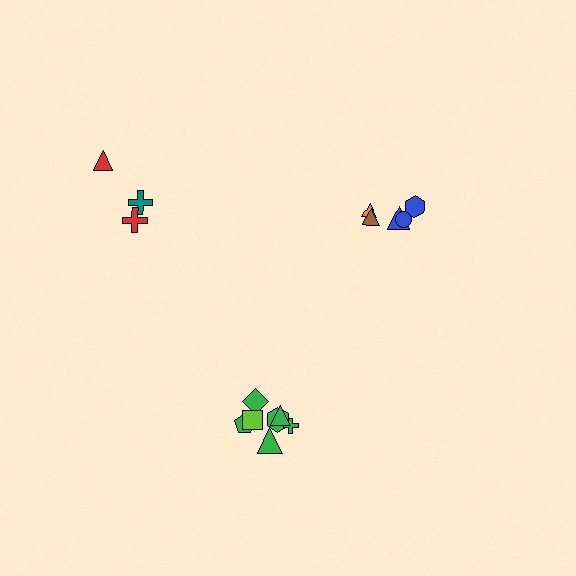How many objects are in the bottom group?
There are 7 objects.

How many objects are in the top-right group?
There are 5 objects.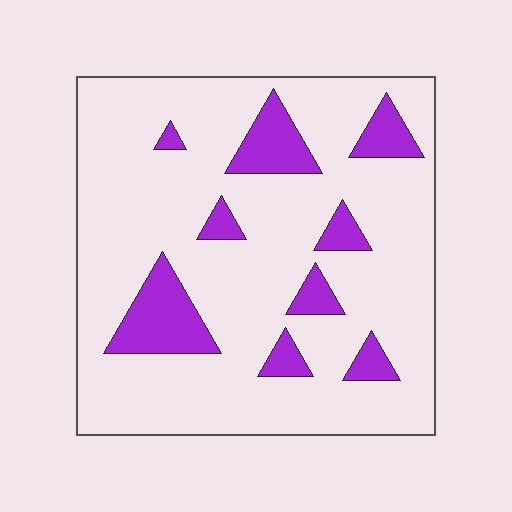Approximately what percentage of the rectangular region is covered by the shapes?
Approximately 15%.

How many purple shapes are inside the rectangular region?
9.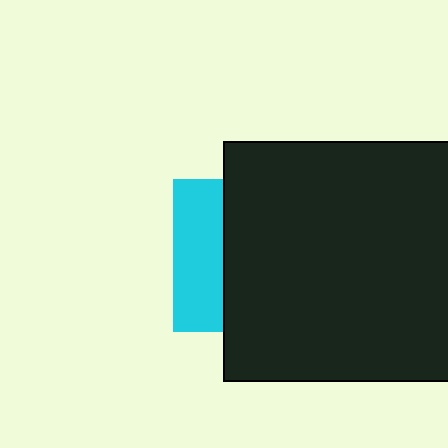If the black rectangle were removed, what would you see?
You would see the complete cyan square.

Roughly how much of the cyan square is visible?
A small part of it is visible (roughly 33%).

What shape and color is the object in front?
The object in front is a black rectangle.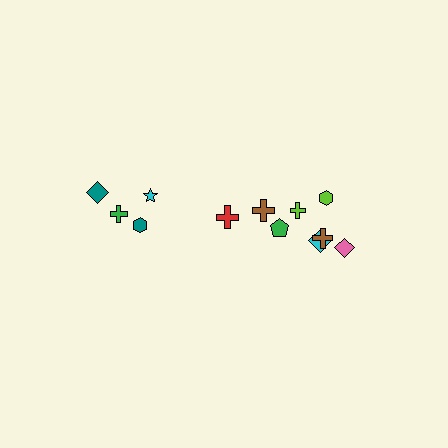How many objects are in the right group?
There are 8 objects.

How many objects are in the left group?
There are 4 objects.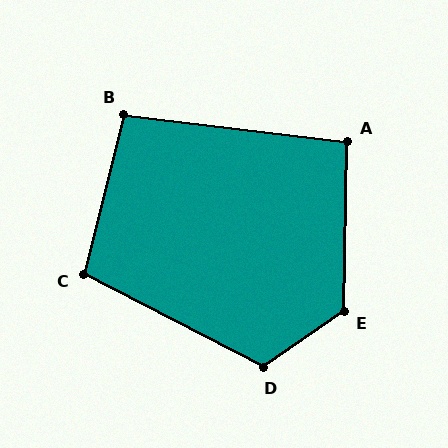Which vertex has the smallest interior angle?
A, at approximately 96 degrees.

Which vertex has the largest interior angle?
E, at approximately 126 degrees.